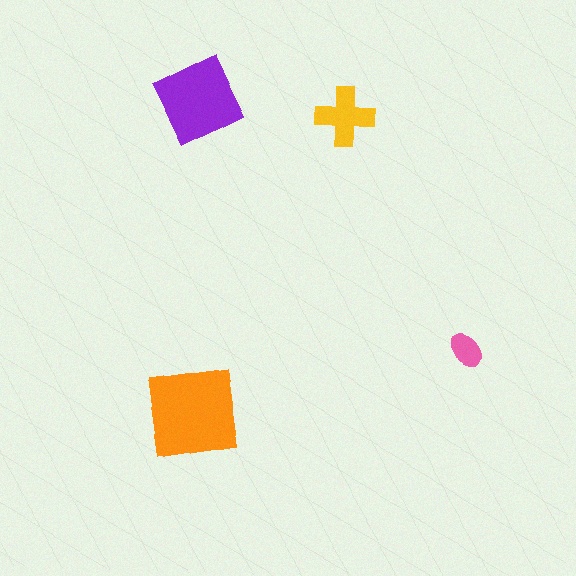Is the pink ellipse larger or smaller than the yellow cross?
Smaller.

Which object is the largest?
The orange square.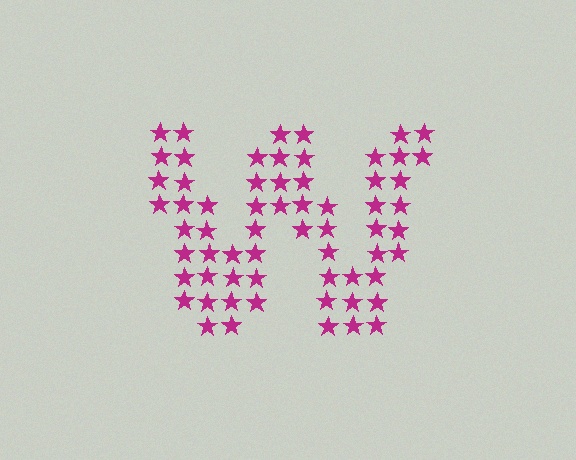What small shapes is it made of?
It is made of small stars.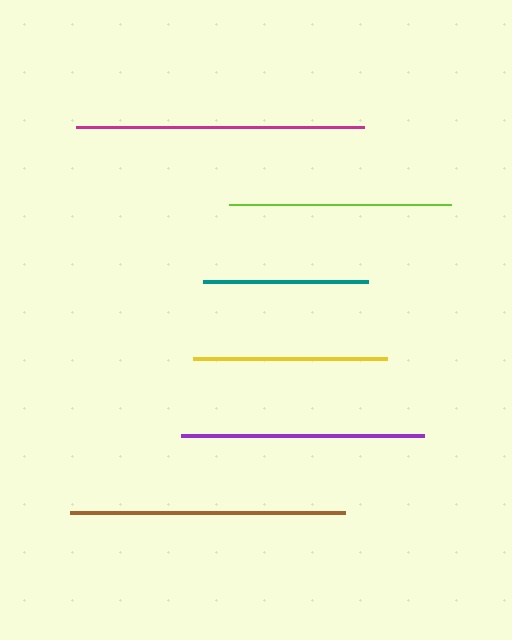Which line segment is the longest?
The magenta line is the longest at approximately 288 pixels.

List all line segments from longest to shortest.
From longest to shortest: magenta, brown, purple, lime, yellow, teal.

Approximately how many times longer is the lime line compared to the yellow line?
The lime line is approximately 1.2 times the length of the yellow line.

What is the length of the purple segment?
The purple segment is approximately 243 pixels long.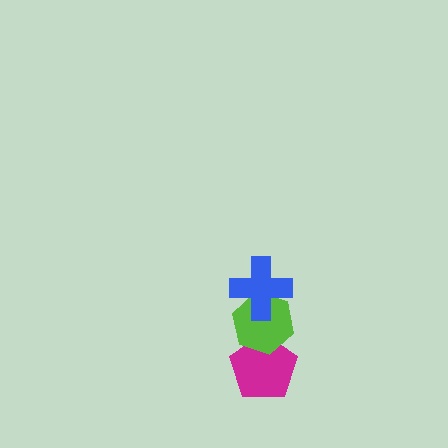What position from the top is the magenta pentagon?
The magenta pentagon is 3rd from the top.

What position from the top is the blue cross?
The blue cross is 1st from the top.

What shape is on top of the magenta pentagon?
The lime hexagon is on top of the magenta pentagon.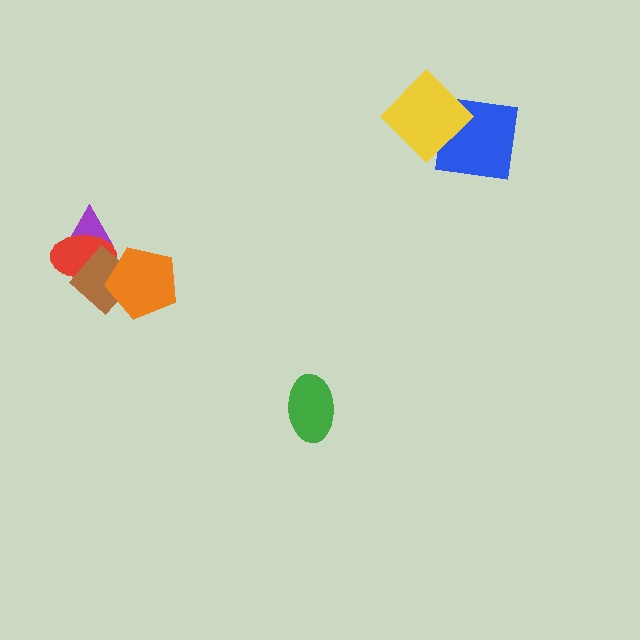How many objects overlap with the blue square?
1 object overlaps with the blue square.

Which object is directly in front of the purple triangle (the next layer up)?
The red ellipse is directly in front of the purple triangle.